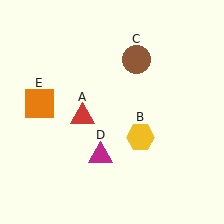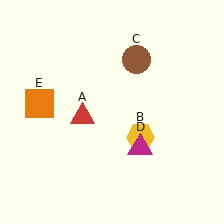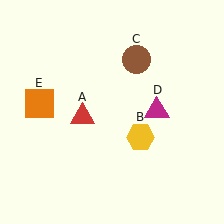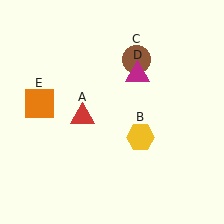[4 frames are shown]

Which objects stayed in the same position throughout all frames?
Red triangle (object A) and yellow hexagon (object B) and brown circle (object C) and orange square (object E) remained stationary.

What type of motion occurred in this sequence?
The magenta triangle (object D) rotated counterclockwise around the center of the scene.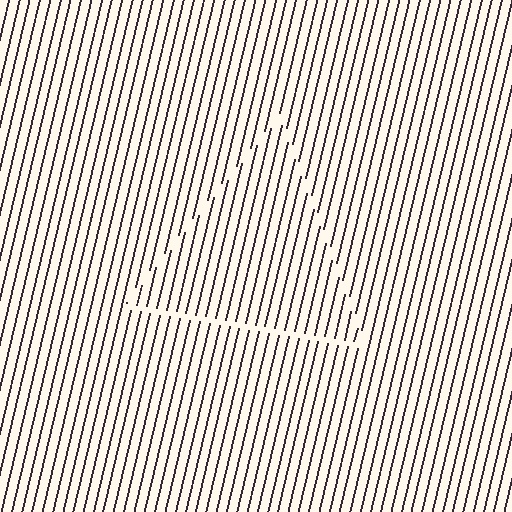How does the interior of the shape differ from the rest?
The interior of the shape contains the same grating, shifted by half a period — the contour is defined by the phase discontinuity where line-ends from the inner and outer gratings abut.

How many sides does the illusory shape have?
3 sides — the line-ends trace a triangle.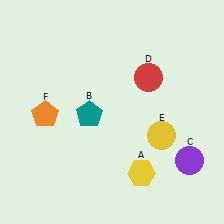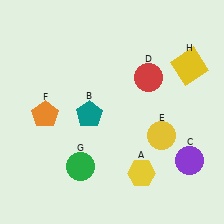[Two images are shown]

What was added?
A green circle (G), a yellow square (H) were added in Image 2.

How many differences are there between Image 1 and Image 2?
There are 2 differences between the two images.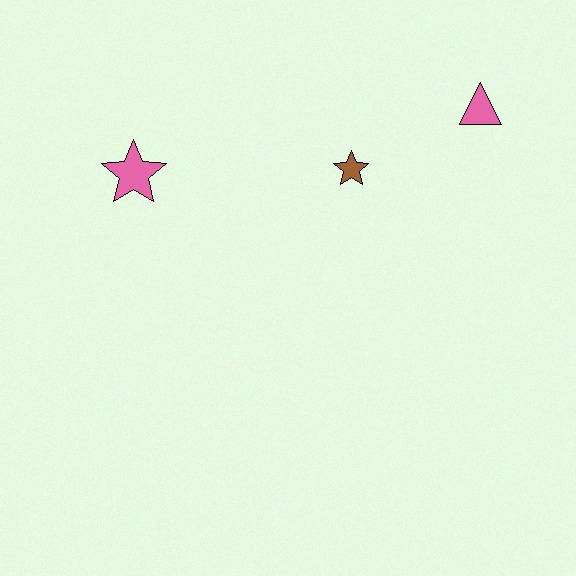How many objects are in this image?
There are 3 objects.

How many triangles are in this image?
There is 1 triangle.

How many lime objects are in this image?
There are no lime objects.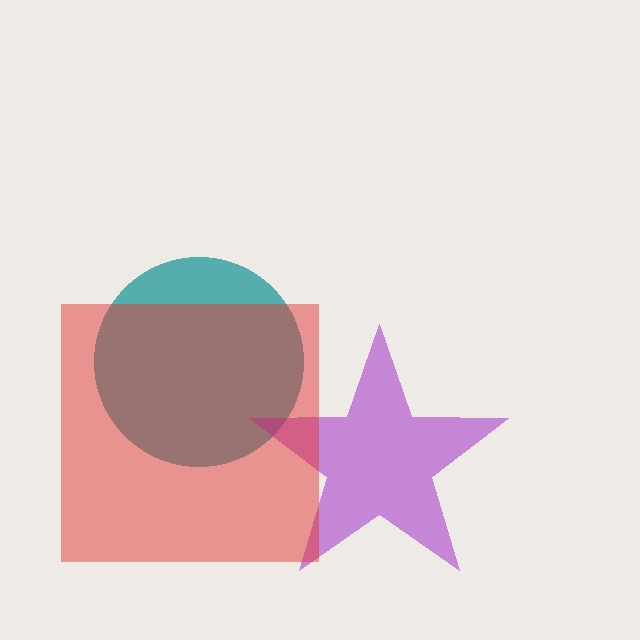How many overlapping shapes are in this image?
There are 3 overlapping shapes in the image.